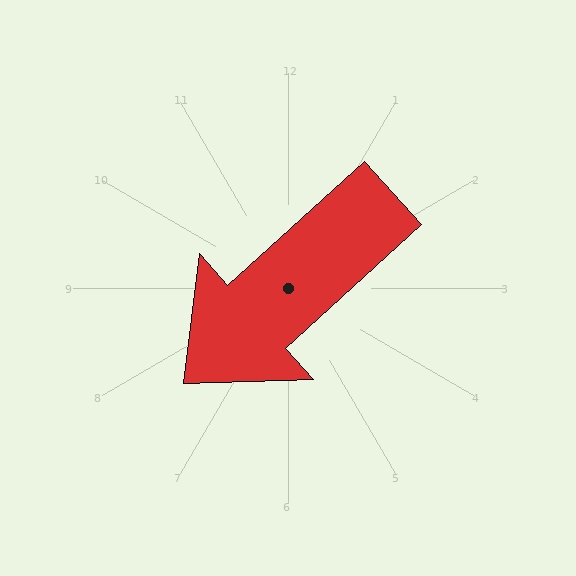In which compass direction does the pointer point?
Southwest.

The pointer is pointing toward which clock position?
Roughly 8 o'clock.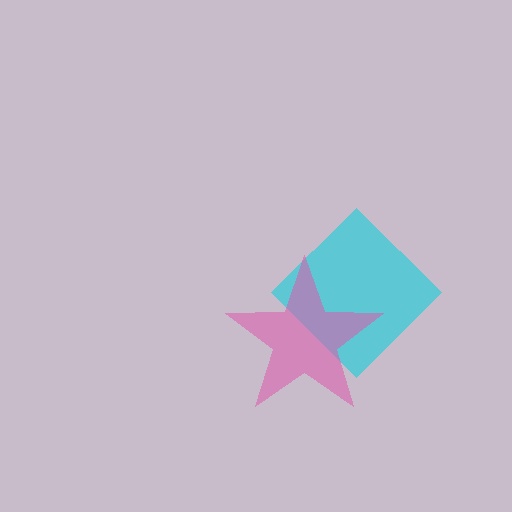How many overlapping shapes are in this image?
There are 2 overlapping shapes in the image.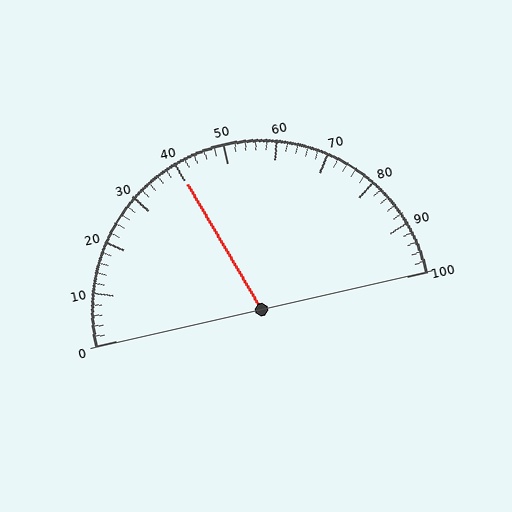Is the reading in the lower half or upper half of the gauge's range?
The reading is in the lower half of the range (0 to 100).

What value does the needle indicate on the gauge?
The needle indicates approximately 40.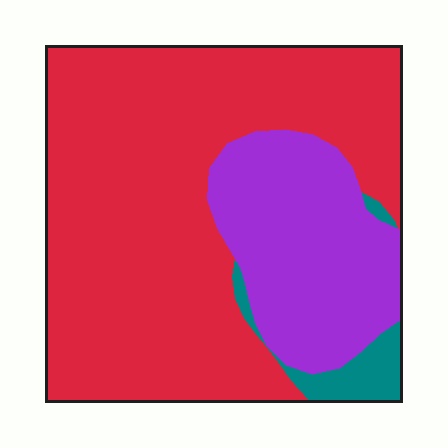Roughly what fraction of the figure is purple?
Purple covers roughly 25% of the figure.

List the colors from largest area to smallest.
From largest to smallest: red, purple, teal.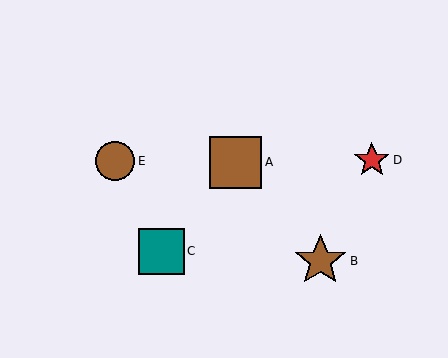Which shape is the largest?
The brown star (labeled B) is the largest.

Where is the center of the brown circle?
The center of the brown circle is at (115, 161).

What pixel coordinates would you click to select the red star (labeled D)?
Click at (372, 160) to select the red star D.